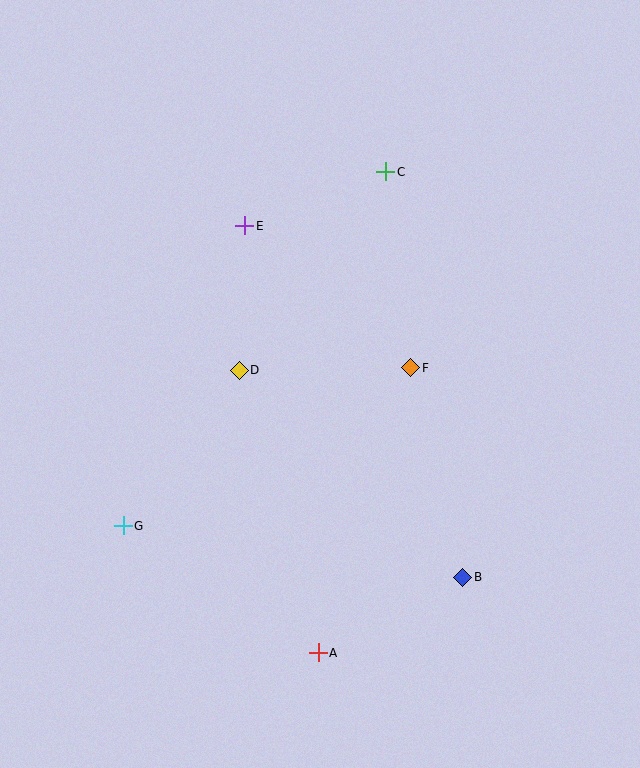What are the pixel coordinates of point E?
Point E is at (245, 226).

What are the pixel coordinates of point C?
Point C is at (385, 172).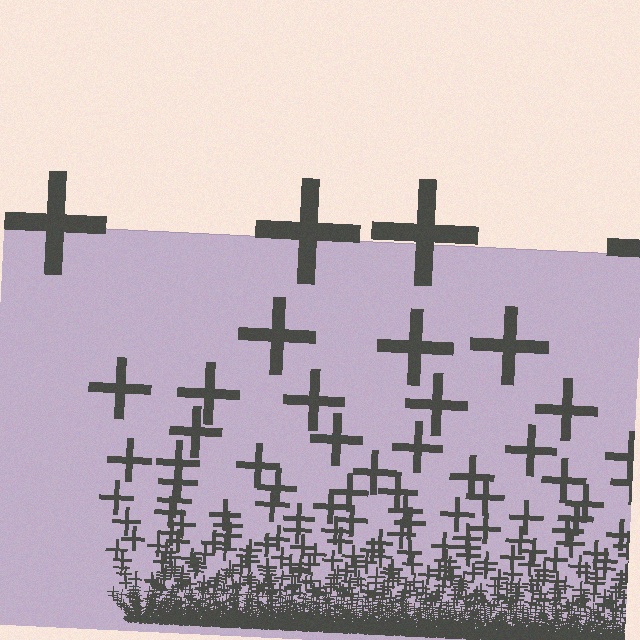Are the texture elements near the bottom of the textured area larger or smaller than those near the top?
Smaller. The gradient is inverted — elements near the bottom are smaller and denser.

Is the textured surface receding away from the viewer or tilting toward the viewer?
The surface appears to tilt toward the viewer. Texture elements get larger and sparser toward the top.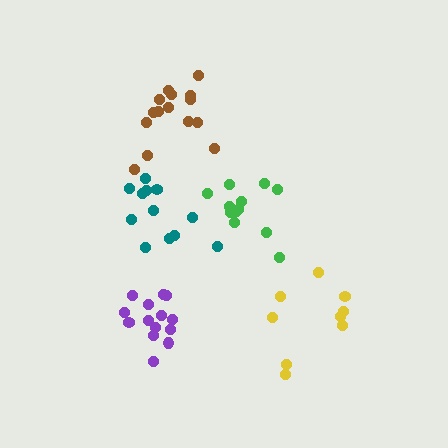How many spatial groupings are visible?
There are 5 spatial groupings.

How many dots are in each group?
Group 1: 12 dots, Group 2: 12 dots, Group 3: 15 dots, Group 4: 9 dots, Group 5: 14 dots (62 total).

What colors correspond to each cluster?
The clusters are colored: green, teal, brown, yellow, purple.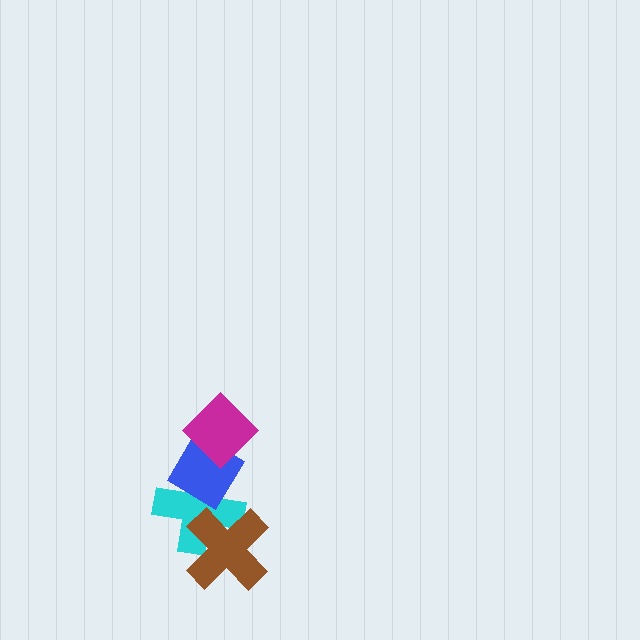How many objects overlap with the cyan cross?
2 objects overlap with the cyan cross.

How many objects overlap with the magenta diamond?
1 object overlaps with the magenta diamond.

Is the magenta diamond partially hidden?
No, no other shape covers it.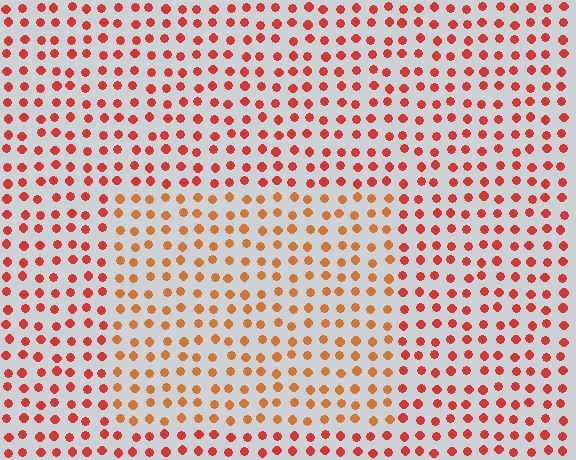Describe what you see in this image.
The image is filled with small red elements in a uniform arrangement. A rectangle-shaped region is visible where the elements are tinted to a slightly different hue, forming a subtle color boundary.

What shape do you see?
I see a rectangle.